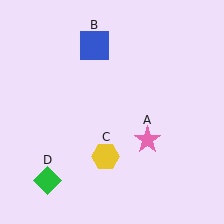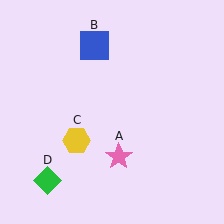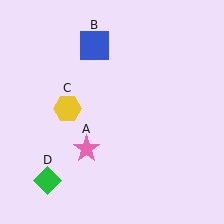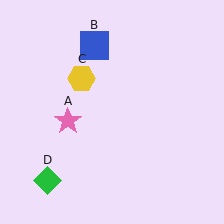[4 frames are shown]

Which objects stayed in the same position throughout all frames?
Blue square (object B) and green diamond (object D) remained stationary.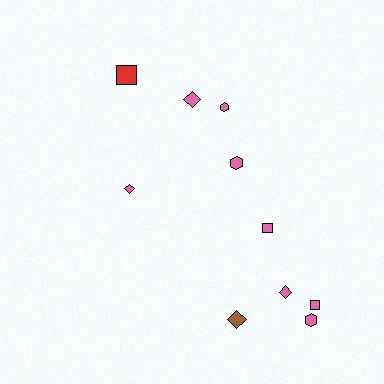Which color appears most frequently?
Pink, with 8 objects.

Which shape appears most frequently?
Diamond, with 4 objects.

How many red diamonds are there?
There are no red diamonds.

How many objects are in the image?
There are 10 objects.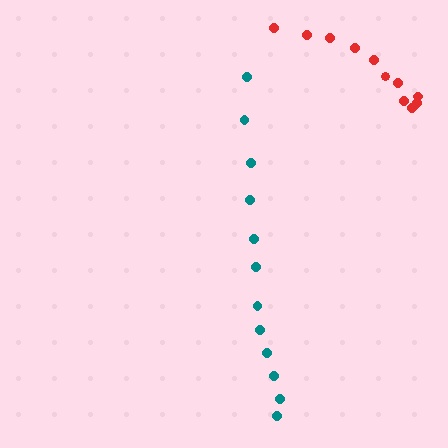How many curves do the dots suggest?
There are 2 distinct paths.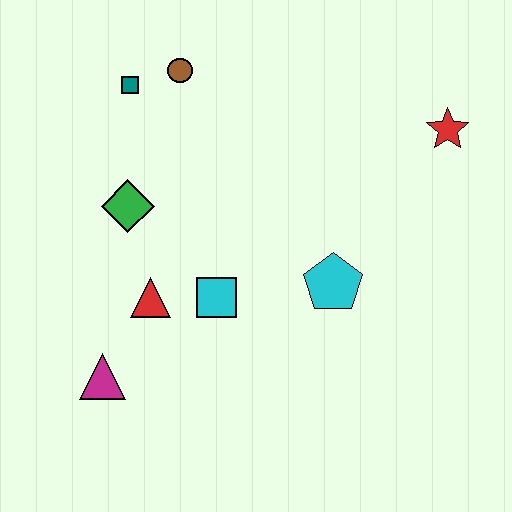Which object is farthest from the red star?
The magenta triangle is farthest from the red star.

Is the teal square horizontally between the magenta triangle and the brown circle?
Yes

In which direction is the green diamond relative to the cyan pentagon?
The green diamond is to the left of the cyan pentagon.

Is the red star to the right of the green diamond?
Yes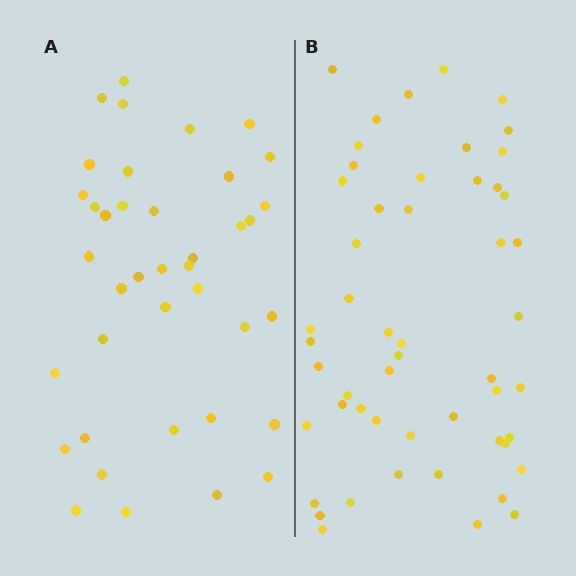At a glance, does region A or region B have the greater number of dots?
Region B (the right region) has more dots.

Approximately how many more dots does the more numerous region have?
Region B has approximately 15 more dots than region A.